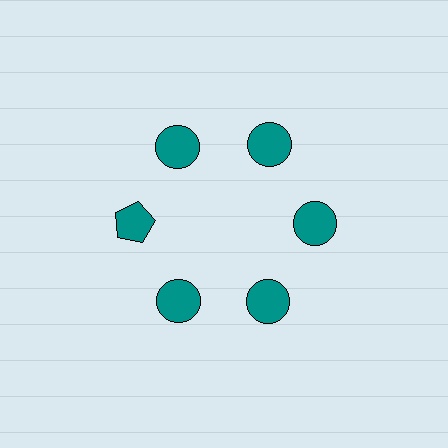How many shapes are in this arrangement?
There are 6 shapes arranged in a ring pattern.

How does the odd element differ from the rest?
It has a different shape: pentagon instead of circle.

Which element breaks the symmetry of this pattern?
The teal pentagon at roughly the 9 o'clock position breaks the symmetry. All other shapes are teal circles.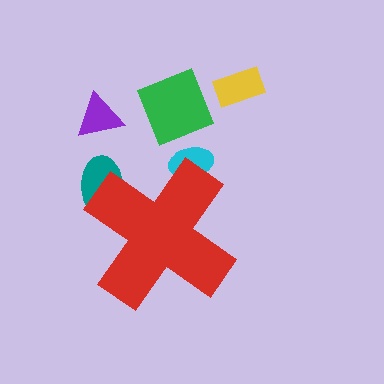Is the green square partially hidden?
No, the green square is fully visible.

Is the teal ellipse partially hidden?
Yes, the teal ellipse is partially hidden behind the red cross.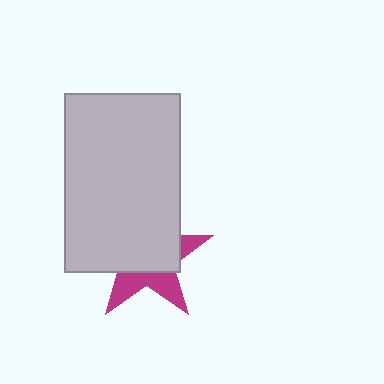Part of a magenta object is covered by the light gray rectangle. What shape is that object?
It is a star.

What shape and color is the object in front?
The object in front is a light gray rectangle.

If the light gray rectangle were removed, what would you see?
You would see the complete magenta star.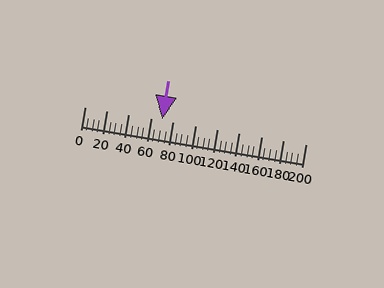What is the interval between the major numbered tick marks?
The major tick marks are spaced 20 units apart.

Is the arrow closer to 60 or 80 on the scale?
The arrow is closer to 80.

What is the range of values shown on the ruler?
The ruler shows values from 0 to 200.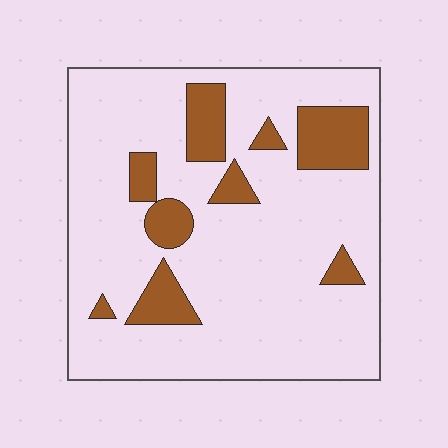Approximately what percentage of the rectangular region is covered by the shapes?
Approximately 15%.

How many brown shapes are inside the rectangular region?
9.